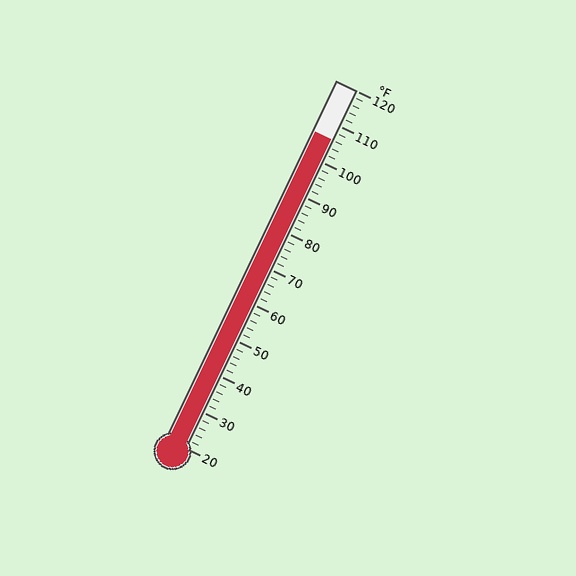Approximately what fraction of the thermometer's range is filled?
The thermometer is filled to approximately 85% of its range.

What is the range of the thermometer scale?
The thermometer scale ranges from 20°F to 120°F.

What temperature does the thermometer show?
The thermometer shows approximately 106°F.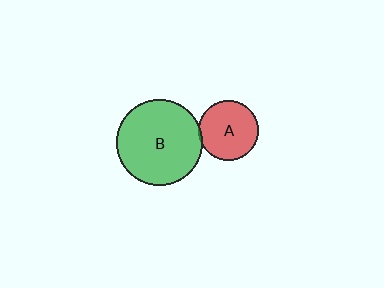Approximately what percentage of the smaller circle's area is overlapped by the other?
Approximately 5%.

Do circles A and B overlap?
Yes.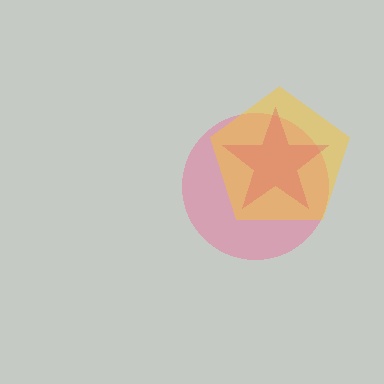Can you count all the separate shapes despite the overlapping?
Yes, there are 3 separate shapes.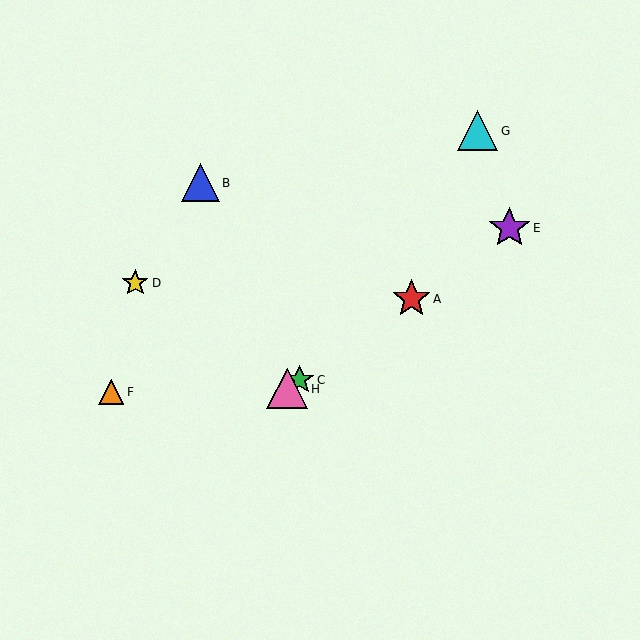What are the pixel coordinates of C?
Object C is at (299, 380).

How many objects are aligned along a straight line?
4 objects (A, C, E, H) are aligned along a straight line.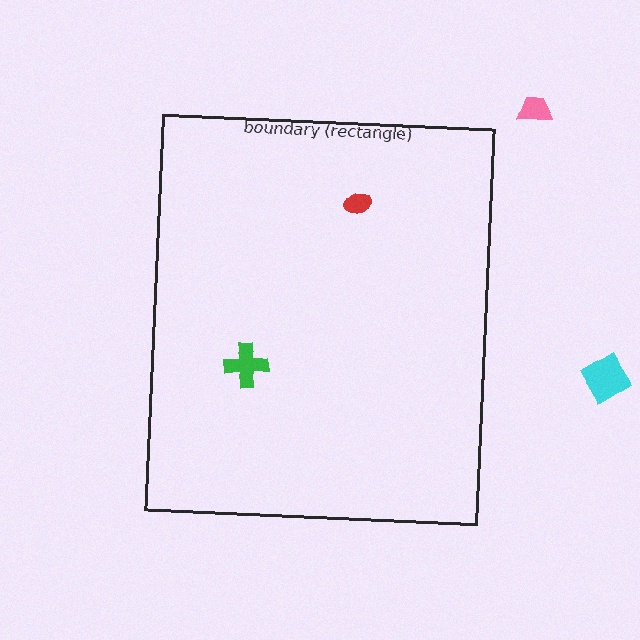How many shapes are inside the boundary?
2 inside, 2 outside.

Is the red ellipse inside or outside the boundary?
Inside.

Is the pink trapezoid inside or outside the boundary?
Outside.